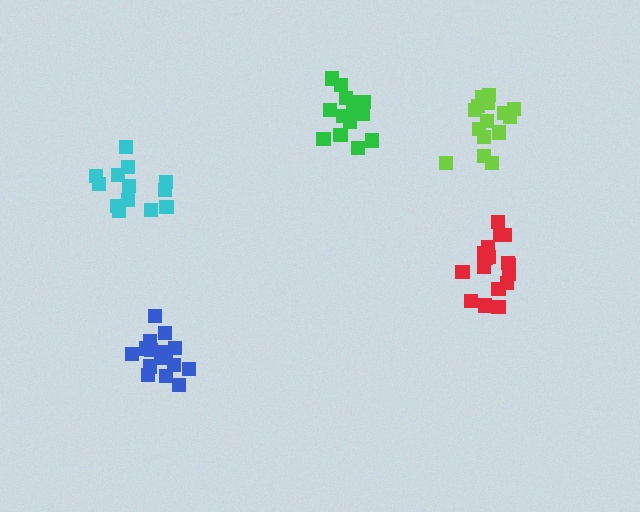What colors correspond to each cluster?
The clusters are colored: green, lime, blue, cyan, red.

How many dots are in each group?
Group 1: 14 dots, Group 2: 15 dots, Group 3: 16 dots, Group 4: 13 dots, Group 5: 17 dots (75 total).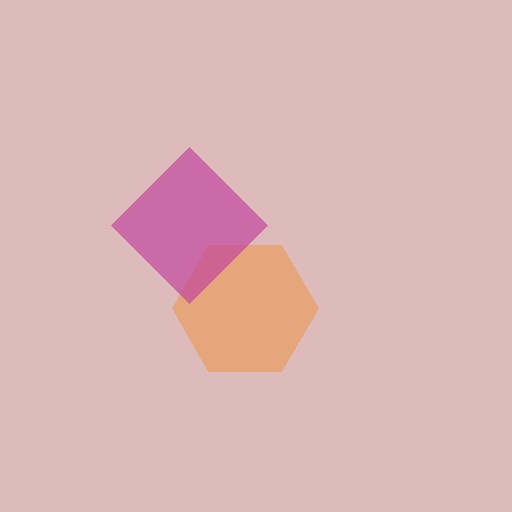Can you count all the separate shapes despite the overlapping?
Yes, there are 2 separate shapes.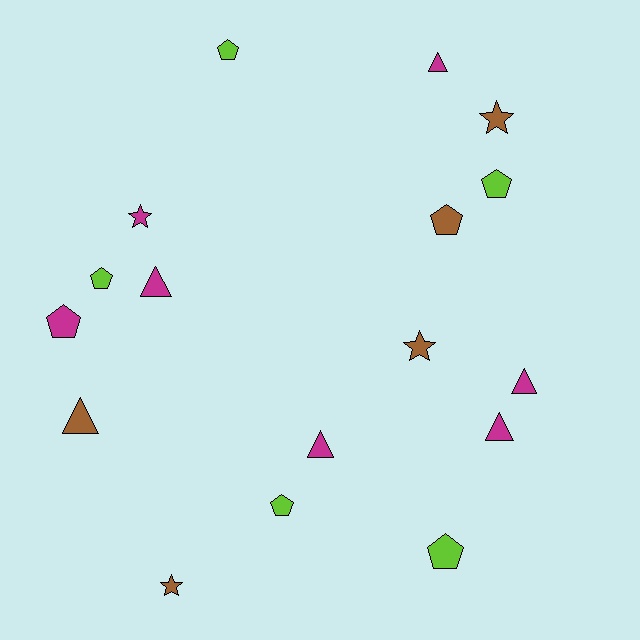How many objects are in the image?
There are 17 objects.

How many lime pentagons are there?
There are 5 lime pentagons.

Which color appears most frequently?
Magenta, with 7 objects.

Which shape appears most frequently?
Pentagon, with 7 objects.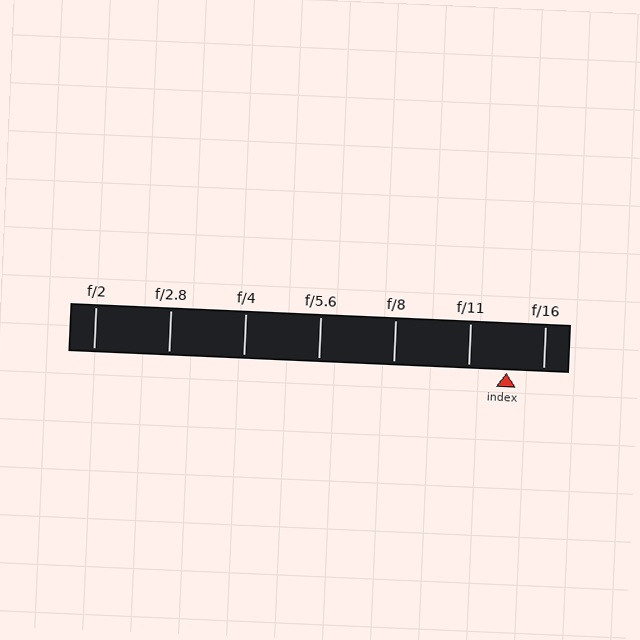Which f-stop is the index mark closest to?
The index mark is closest to f/16.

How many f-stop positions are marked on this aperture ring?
There are 7 f-stop positions marked.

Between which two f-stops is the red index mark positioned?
The index mark is between f/11 and f/16.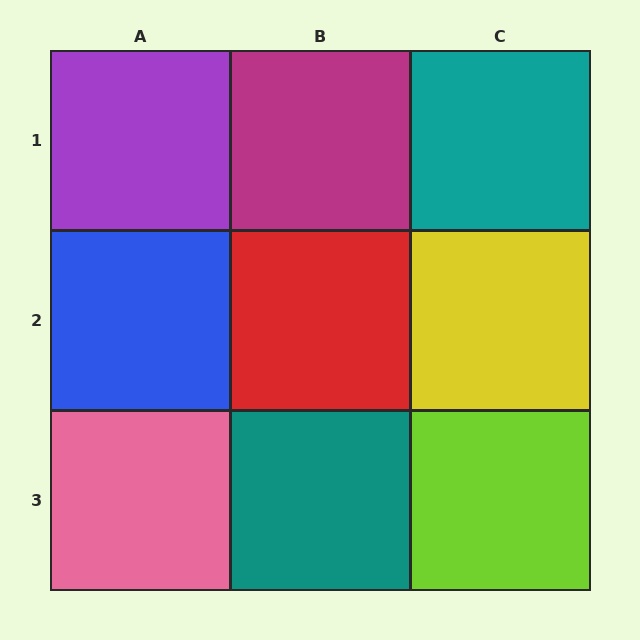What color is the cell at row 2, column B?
Red.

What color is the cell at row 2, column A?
Blue.